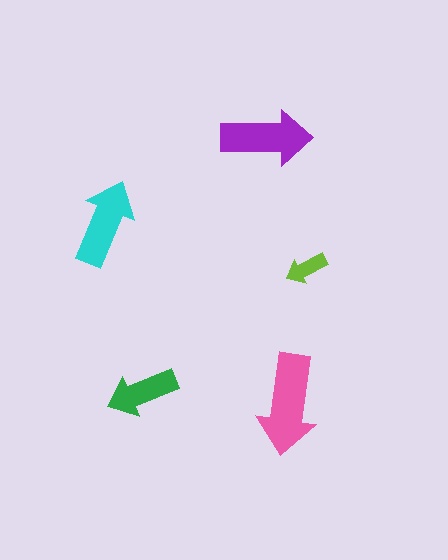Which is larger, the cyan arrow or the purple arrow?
The purple one.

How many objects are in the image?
There are 5 objects in the image.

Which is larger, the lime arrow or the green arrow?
The green one.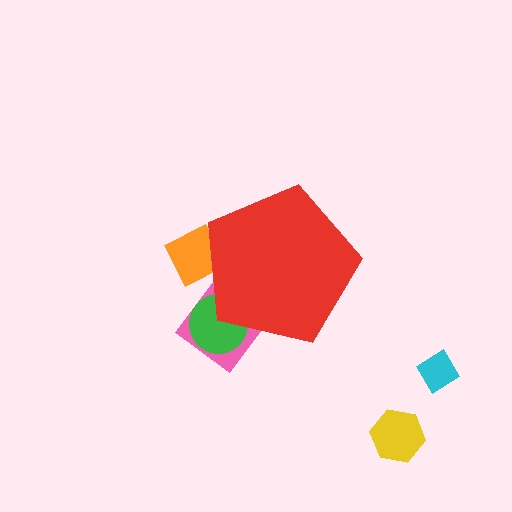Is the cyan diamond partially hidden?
No, the cyan diamond is fully visible.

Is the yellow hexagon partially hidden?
No, the yellow hexagon is fully visible.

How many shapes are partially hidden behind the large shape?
3 shapes are partially hidden.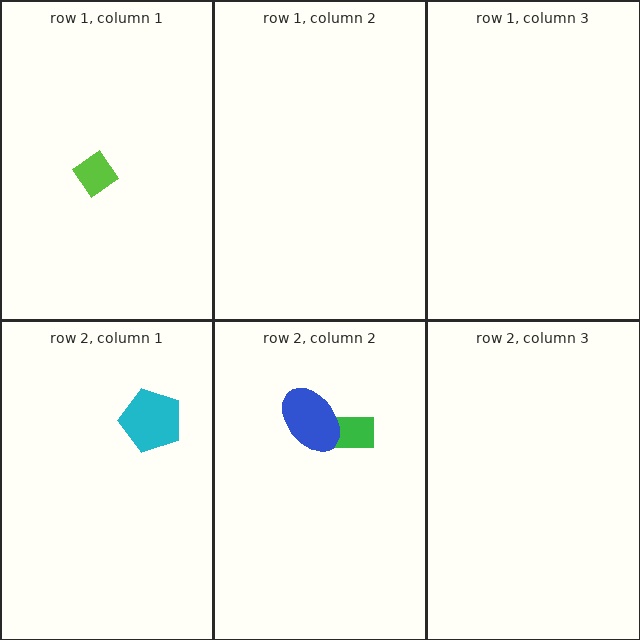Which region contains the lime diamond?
The row 1, column 1 region.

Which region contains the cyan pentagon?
The row 2, column 1 region.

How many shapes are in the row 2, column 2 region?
2.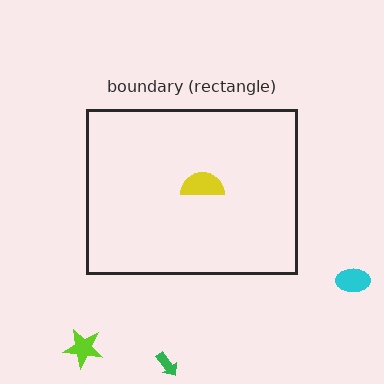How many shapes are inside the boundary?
1 inside, 3 outside.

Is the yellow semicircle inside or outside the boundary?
Inside.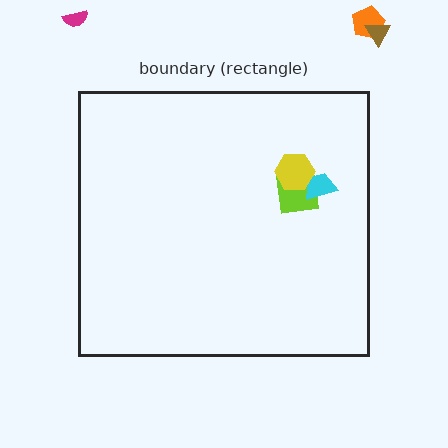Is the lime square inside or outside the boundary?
Inside.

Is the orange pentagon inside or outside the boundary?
Outside.